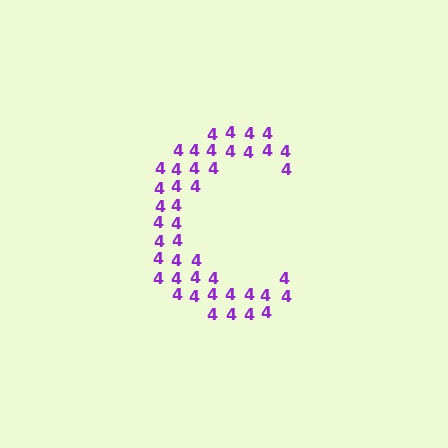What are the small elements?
The small elements are digit 4's.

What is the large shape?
The large shape is the letter C.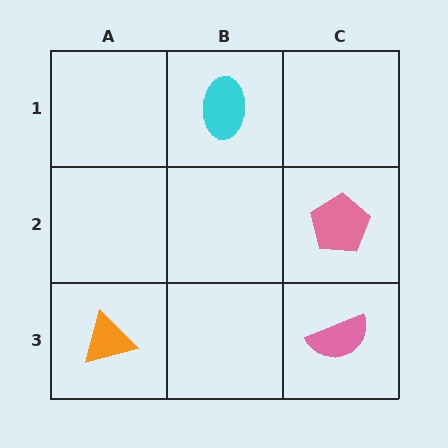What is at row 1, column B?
A cyan ellipse.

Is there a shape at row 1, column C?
No, that cell is empty.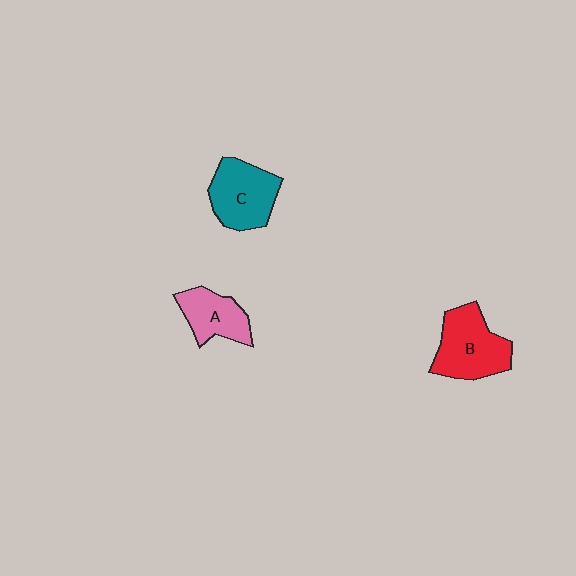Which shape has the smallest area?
Shape A (pink).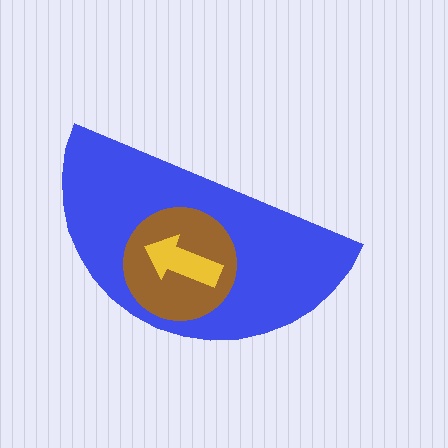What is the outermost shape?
The blue semicircle.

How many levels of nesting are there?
3.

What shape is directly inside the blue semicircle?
The brown circle.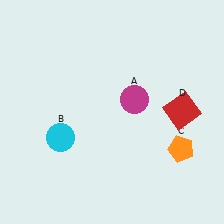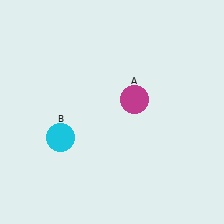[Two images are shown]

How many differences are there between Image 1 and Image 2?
There are 2 differences between the two images.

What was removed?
The orange pentagon (C), the red square (D) were removed in Image 2.